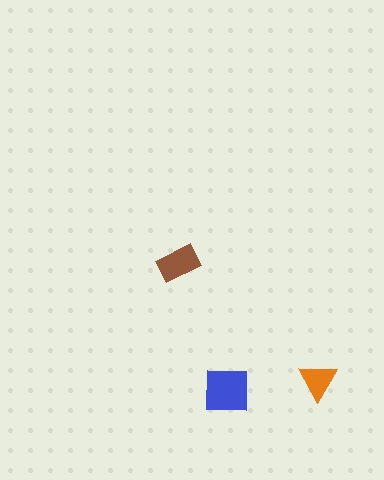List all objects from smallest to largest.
The orange triangle, the brown rectangle, the blue square.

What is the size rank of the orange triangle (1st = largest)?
3rd.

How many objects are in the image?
There are 3 objects in the image.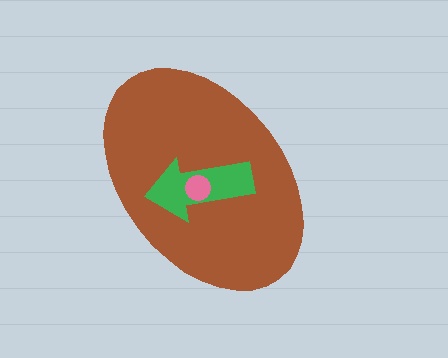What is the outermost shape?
The brown ellipse.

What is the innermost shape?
The pink circle.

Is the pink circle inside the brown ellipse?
Yes.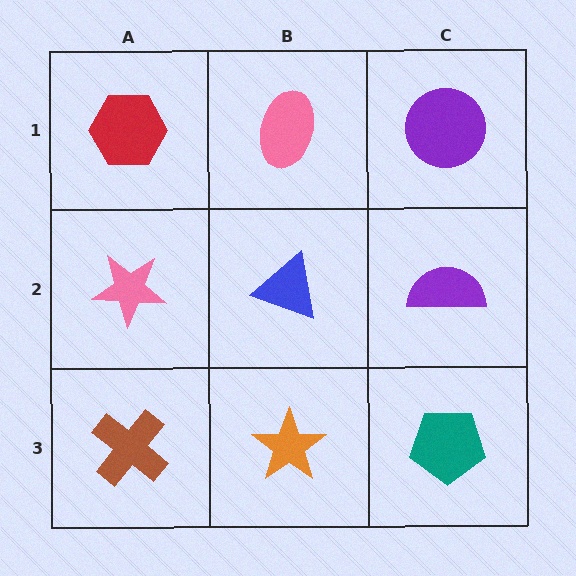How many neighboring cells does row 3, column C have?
2.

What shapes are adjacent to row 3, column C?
A purple semicircle (row 2, column C), an orange star (row 3, column B).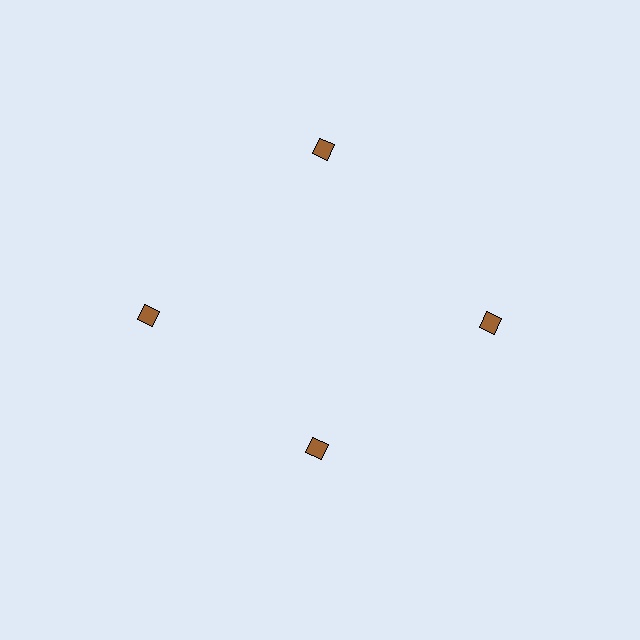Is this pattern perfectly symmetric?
No. The 4 brown diamonds are arranged in a ring, but one element near the 6 o'clock position is pulled inward toward the center, breaking the 4-fold rotational symmetry.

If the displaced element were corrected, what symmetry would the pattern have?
It would have 4-fold rotational symmetry — the pattern would map onto itself every 90 degrees.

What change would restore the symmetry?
The symmetry would be restored by moving it outward, back onto the ring so that all 4 diamonds sit at equal angles and equal distance from the center.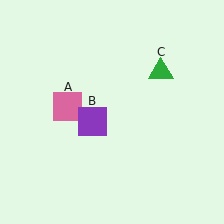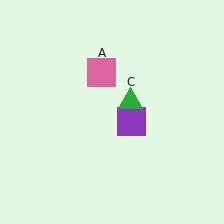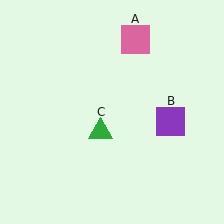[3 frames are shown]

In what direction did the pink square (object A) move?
The pink square (object A) moved up and to the right.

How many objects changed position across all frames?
3 objects changed position: pink square (object A), purple square (object B), green triangle (object C).